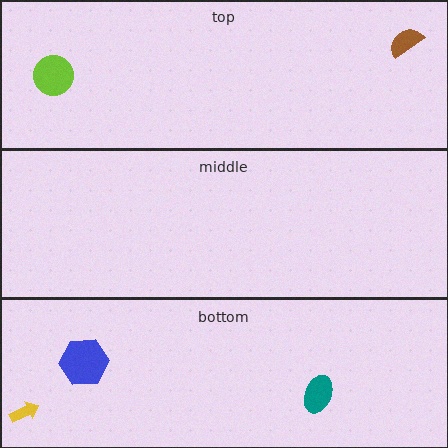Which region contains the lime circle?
The top region.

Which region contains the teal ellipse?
The bottom region.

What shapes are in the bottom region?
The yellow arrow, the blue hexagon, the teal ellipse.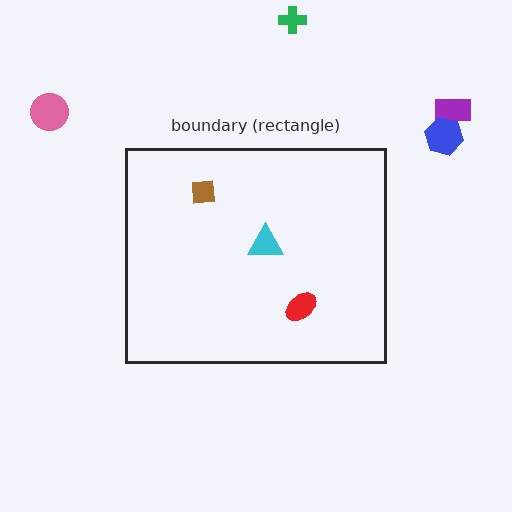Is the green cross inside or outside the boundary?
Outside.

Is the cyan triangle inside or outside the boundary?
Inside.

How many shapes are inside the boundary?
3 inside, 4 outside.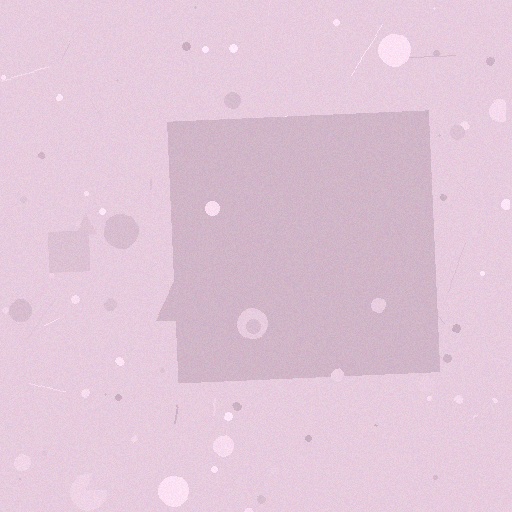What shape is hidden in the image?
A square is hidden in the image.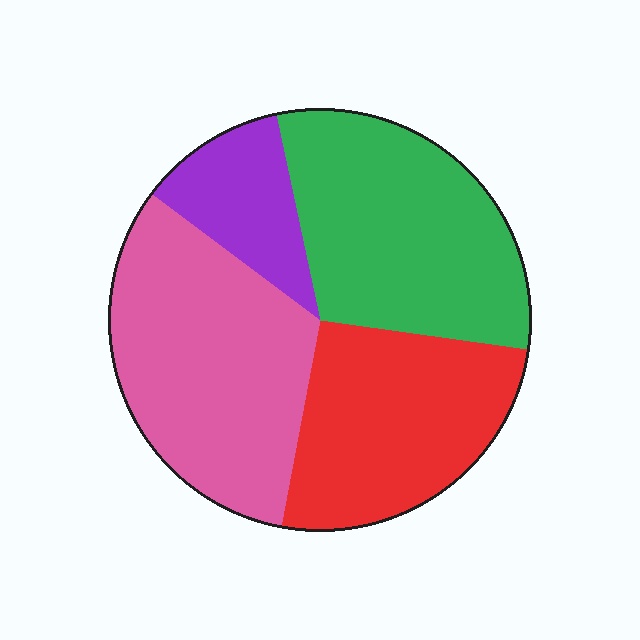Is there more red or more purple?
Red.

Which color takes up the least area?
Purple, at roughly 10%.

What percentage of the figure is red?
Red takes up between a sixth and a third of the figure.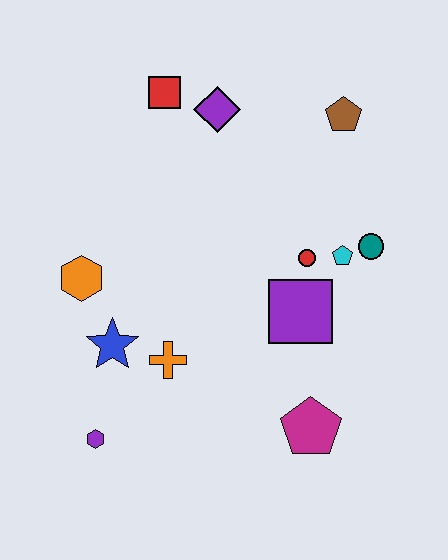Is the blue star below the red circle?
Yes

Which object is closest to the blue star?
The orange cross is closest to the blue star.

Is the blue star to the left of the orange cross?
Yes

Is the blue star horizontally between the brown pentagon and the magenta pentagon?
No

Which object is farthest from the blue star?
The brown pentagon is farthest from the blue star.